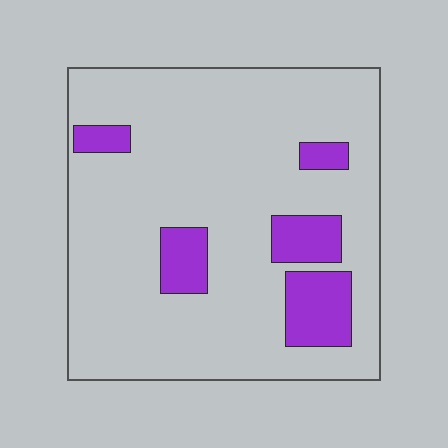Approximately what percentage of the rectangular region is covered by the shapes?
Approximately 15%.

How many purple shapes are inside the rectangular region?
5.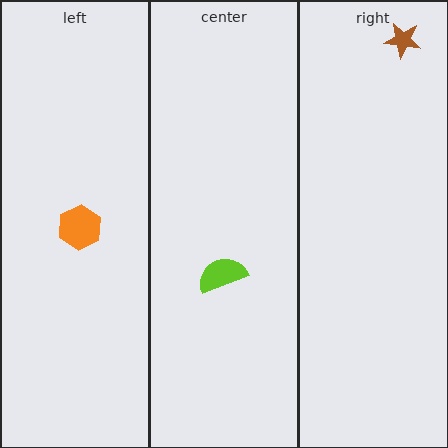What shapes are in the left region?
The orange hexagon.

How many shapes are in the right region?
1.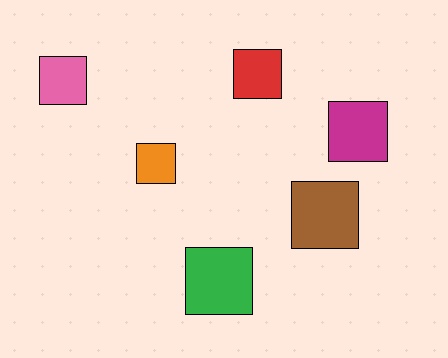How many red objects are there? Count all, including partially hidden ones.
There is 1 red object.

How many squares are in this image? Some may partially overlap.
There are 6 squares.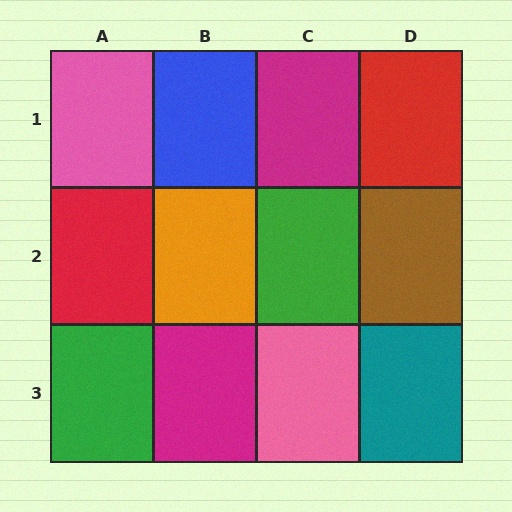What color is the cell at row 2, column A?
Red.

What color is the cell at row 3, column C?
Pink.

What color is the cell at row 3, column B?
Magenta.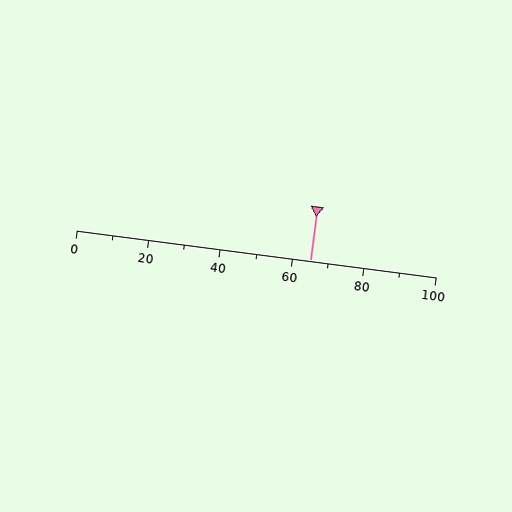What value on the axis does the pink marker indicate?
The marker indicates approximately 65.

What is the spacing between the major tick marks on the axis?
The major ticks are spaced 20 apart.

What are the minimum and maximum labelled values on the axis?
The axis runs from 0 to 100.